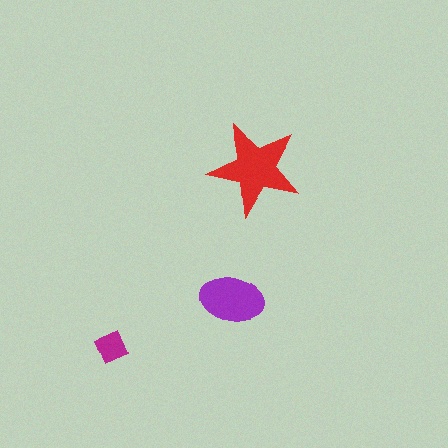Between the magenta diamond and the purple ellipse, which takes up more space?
The purple ellipse.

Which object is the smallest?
The magenta diamond.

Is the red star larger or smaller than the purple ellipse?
Larger.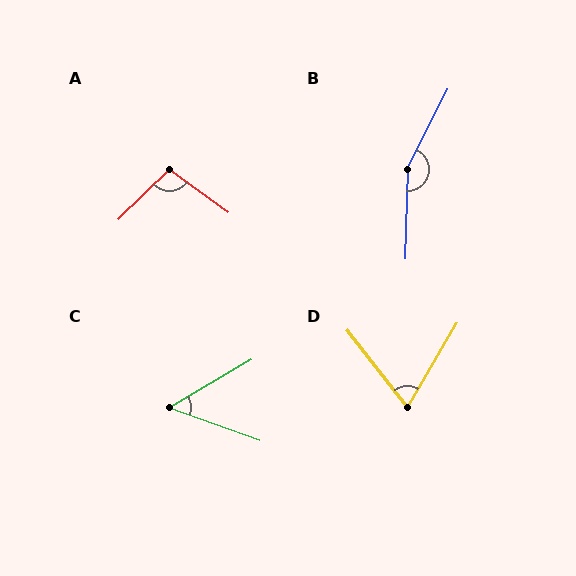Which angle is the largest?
B, at approximately 155 degrees.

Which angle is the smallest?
C, at approximately 50 degrees.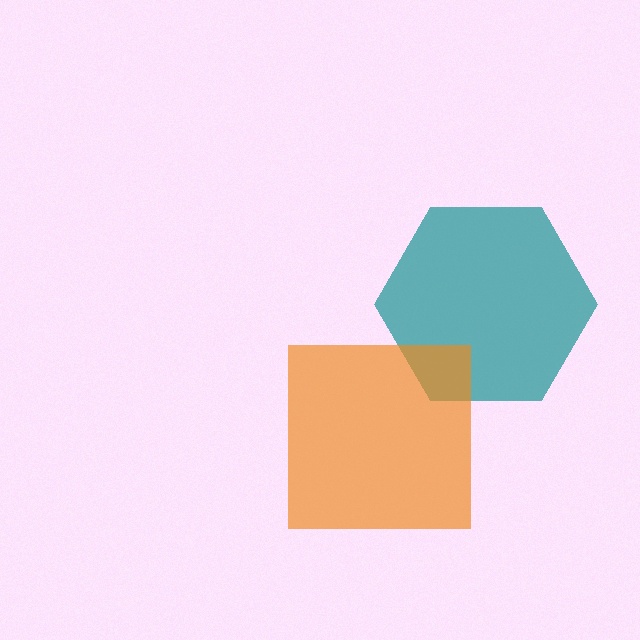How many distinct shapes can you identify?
There are 2 distinct shapes: a teal hexagon, an orange square.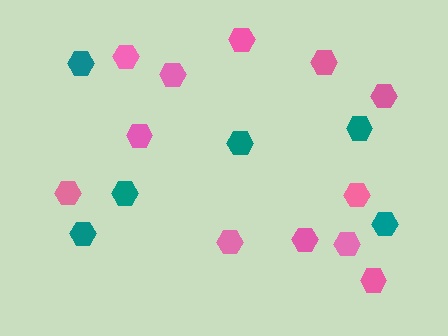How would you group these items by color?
There are 2 groups: one group of pink hexagons (12) and one group of teal hexagons (6).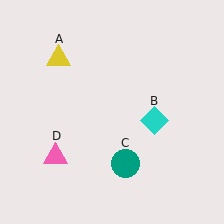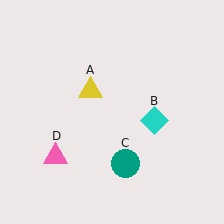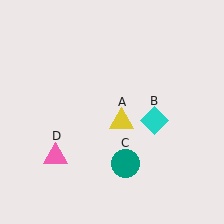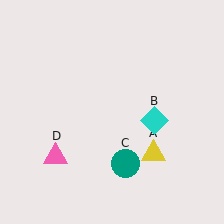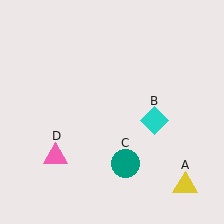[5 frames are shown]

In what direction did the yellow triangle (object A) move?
The yellow triangle (object A) moved down and to the right.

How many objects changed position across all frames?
1 object changed position: yellow triangle (object A).